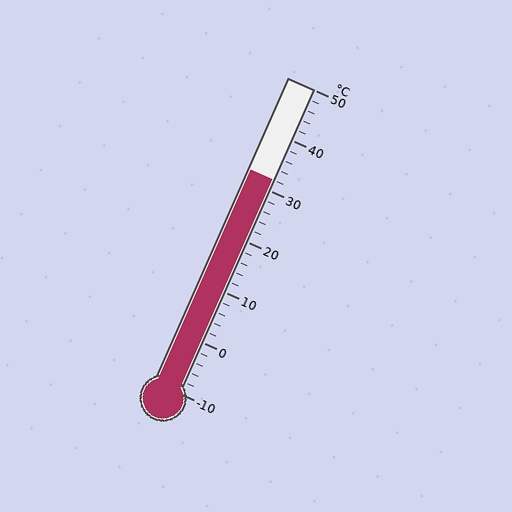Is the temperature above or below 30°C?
The temperature is above 30°C.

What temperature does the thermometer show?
The thermometer shows approximately 32°C.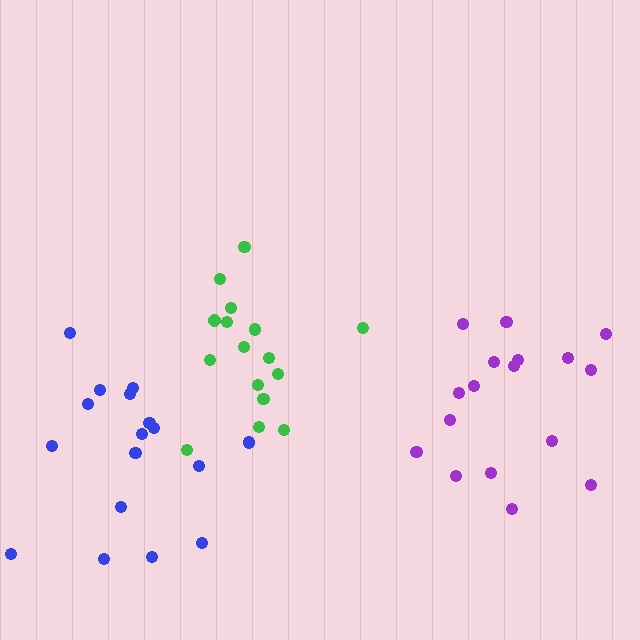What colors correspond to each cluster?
The clusters are colored: green, blue, purple.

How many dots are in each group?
Group 1: 16 dots, Group 2: 17 dots, Group 3: 17 dots (50 total).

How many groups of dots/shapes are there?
There are 3 groups.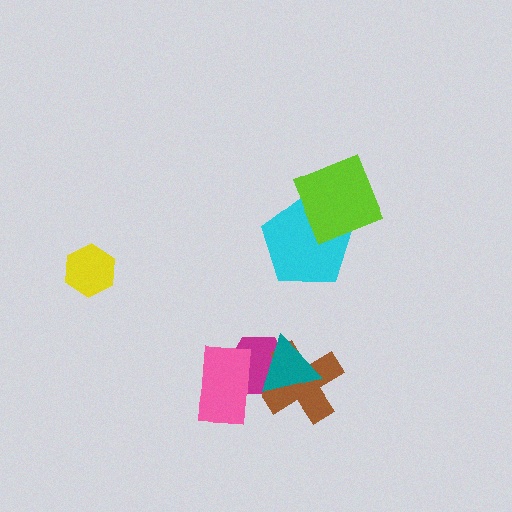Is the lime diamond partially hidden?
No, no other shape covers it.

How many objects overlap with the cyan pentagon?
1 object overlaps with the cyan pentagon.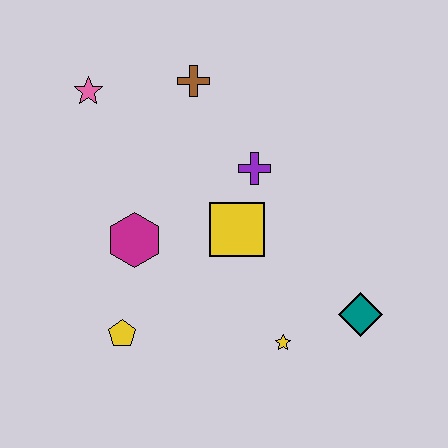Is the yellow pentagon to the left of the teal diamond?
Yes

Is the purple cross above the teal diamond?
Yes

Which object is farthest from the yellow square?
The pink star is farthest from the yellow square.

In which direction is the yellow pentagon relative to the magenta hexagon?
The yellow pentagon is below the magenta hexagon.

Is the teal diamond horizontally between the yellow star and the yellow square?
No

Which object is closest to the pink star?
The brown cross is closest to the pink star.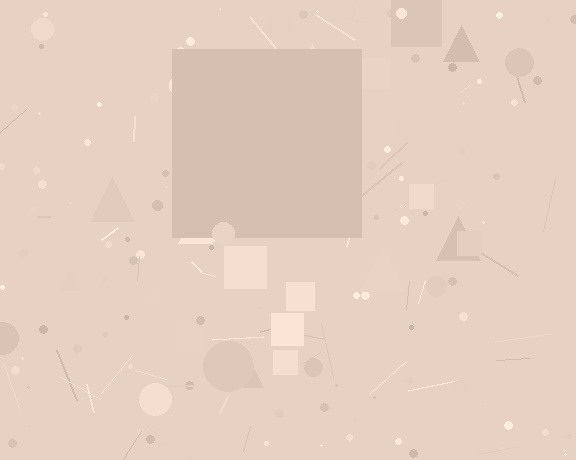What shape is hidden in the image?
A square is hidden in the image.